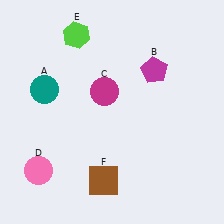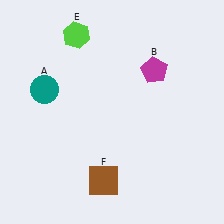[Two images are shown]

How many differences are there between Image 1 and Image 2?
There are 2 differences between the two images.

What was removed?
The magenta circle (C), the pink circle (D) were removed in Image 2.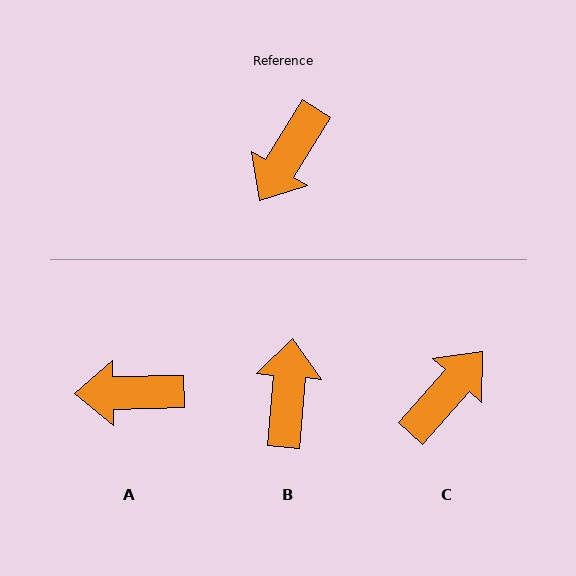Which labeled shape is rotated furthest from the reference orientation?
C, about 170 degrees away.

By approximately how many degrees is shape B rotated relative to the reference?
Approximately 153 degrees clockwise.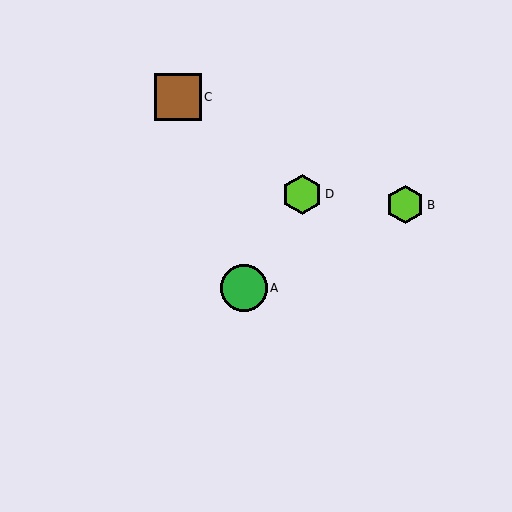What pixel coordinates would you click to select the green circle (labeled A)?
Click at (244, 288) to select the green circle A.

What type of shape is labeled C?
Shape C is a brown square.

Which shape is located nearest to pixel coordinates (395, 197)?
The lime hexagon (labeled B) at (405, 205) is nearest to that location.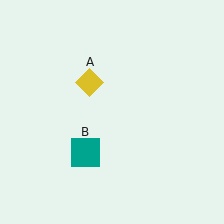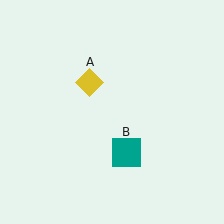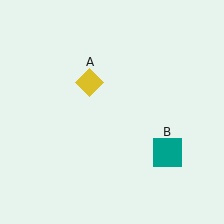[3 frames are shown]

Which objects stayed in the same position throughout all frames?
Yellow diamond (object A) remained stationary.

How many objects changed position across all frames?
1 object changed position: teal square (object B).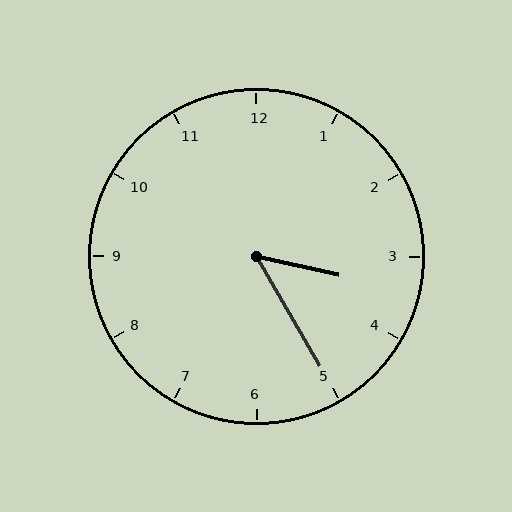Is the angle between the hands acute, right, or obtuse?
It is acute.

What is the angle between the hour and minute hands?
Approximately 48 degrees.